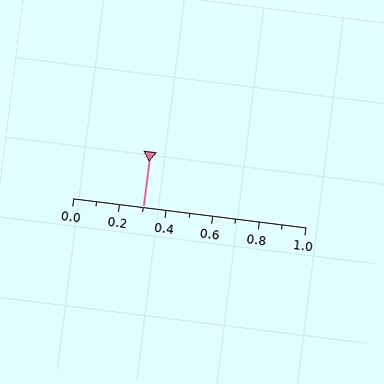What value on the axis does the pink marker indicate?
The marker indicates approximately 0.3.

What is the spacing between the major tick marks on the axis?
The major ticks are spaced 0.2 apart.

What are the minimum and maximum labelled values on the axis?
The axis runs from 0.0 to 1.0.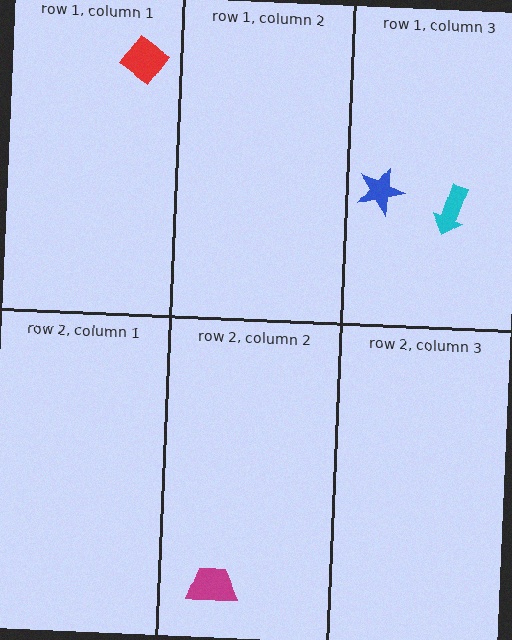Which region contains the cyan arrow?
The row 1, column 3 region.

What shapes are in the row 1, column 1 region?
The red diamond.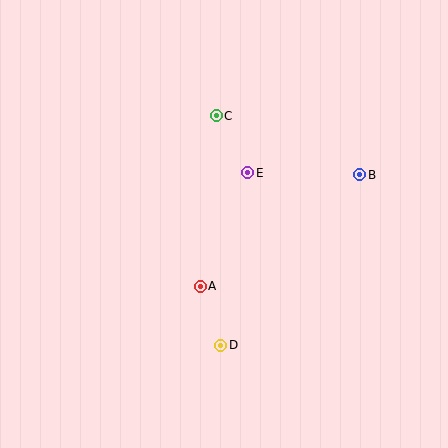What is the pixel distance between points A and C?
The distance between A and C is 171 pixels.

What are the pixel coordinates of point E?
Point E is at (248, 173).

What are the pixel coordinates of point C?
Point C is at (216, 116).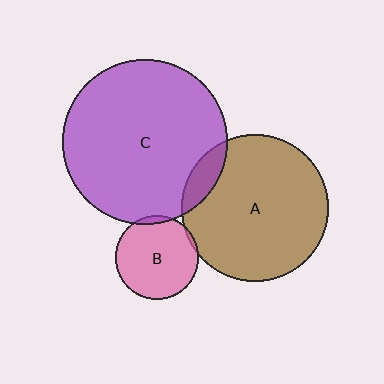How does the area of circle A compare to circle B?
Approximately 3.2 times.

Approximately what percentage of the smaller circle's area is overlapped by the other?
Approximately 10%.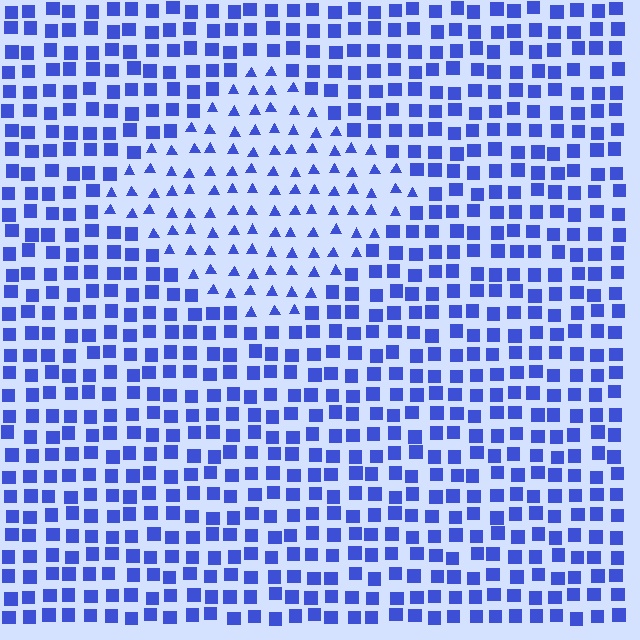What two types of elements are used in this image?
The image uses triangles inside the diamond region and squares outside it.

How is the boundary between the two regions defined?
The boundary is defined by a change in element shape: triangles inside vs. squares outside. All elements share the same color and spacing.